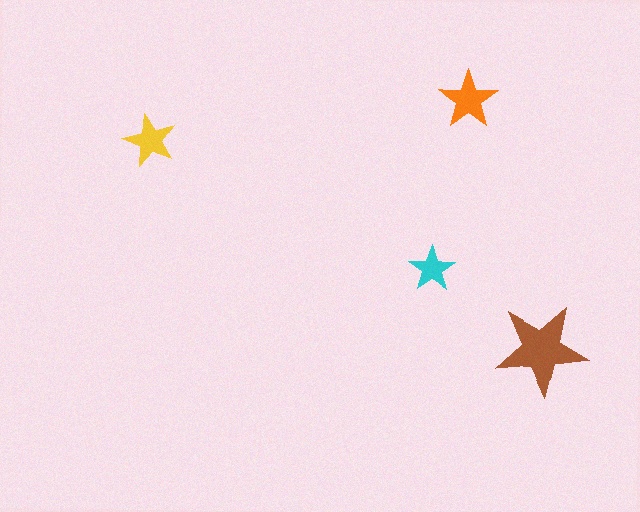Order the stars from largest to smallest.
the brown one, the orange one, the yellow one, the cyan one.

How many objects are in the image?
There are 4 objects in the image.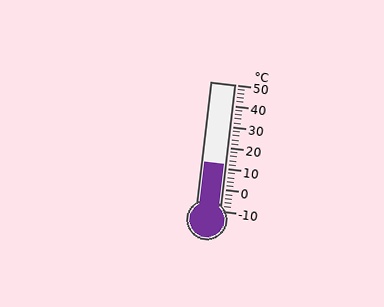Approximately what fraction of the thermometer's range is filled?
The thermometer is filled to approximately 35% of its range.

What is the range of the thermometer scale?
The thermometer scale ranges from -10°C to 50°C.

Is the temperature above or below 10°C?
The temperature is above 10°C.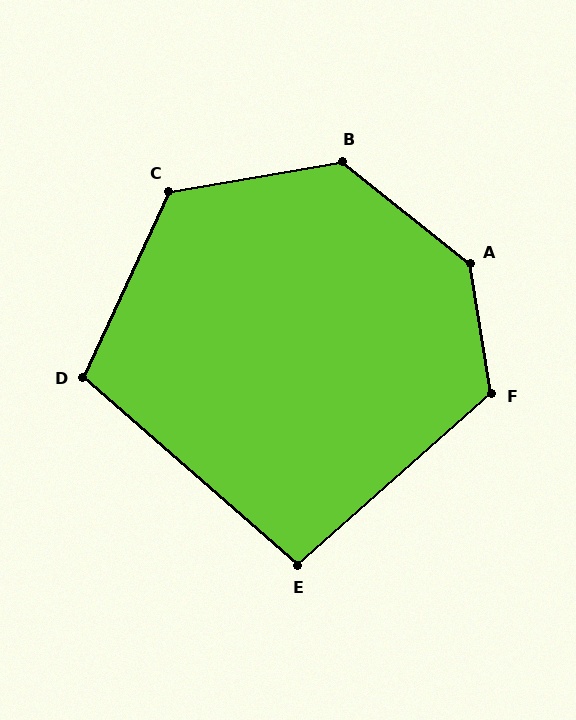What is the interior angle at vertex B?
Approximately 131 degrees (obtuse).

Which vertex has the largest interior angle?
A, at approximately 138 degrees.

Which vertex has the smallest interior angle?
E, at approximately 97 degrees.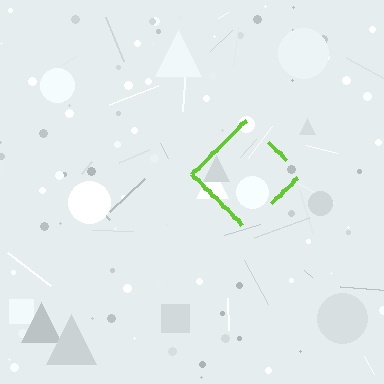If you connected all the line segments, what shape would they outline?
They would outline a diamond.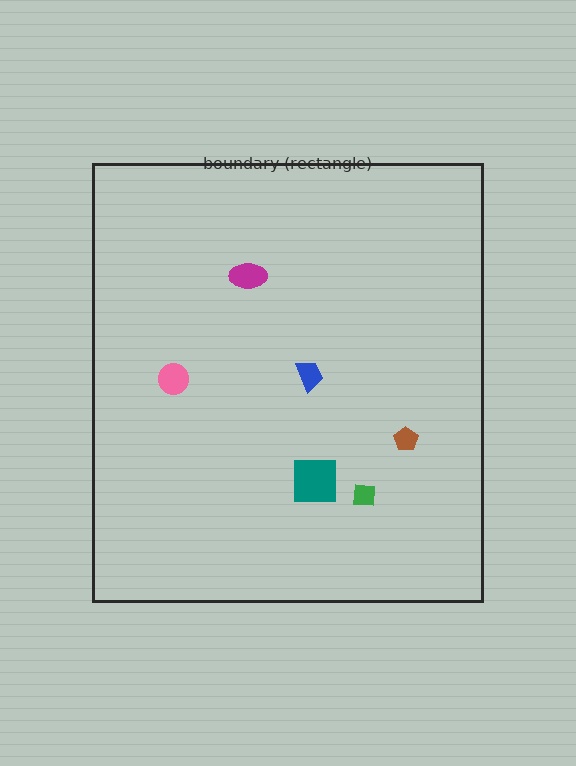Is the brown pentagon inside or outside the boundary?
Inside.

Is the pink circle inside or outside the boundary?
Inside.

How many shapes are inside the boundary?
6 inside, 0 outside.